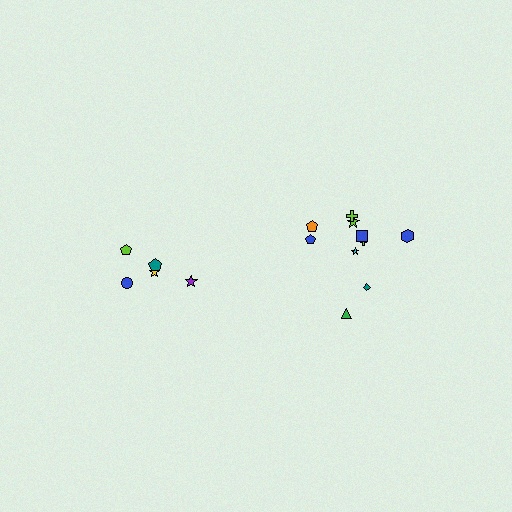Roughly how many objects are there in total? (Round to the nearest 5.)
Roughly 15 objects in total.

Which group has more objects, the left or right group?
The right group.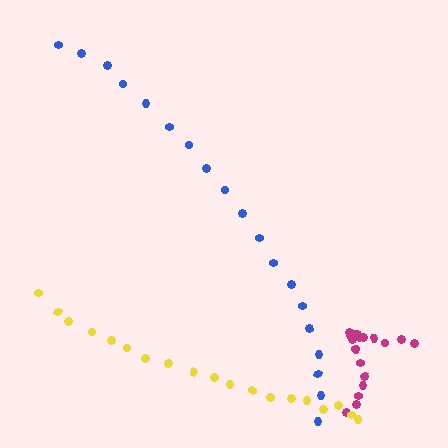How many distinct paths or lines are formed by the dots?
There are 3 distinct paths.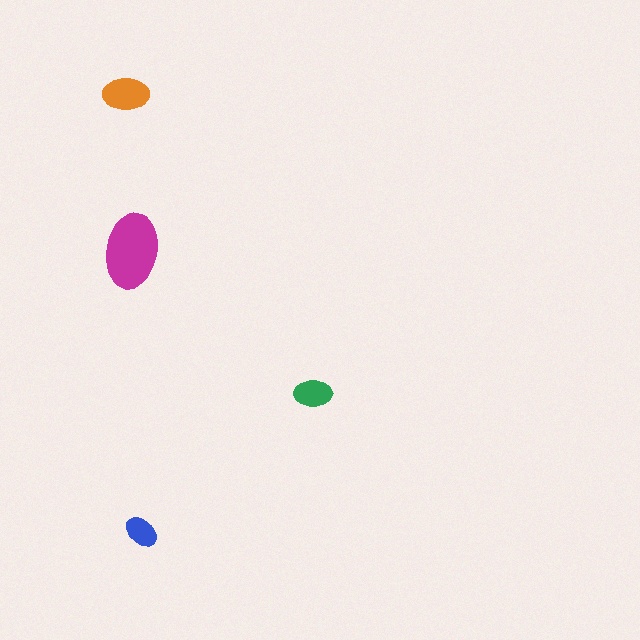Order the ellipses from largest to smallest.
the magenta one, the orange one, the green one, the blue one.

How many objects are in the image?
There are 4 objects in the image.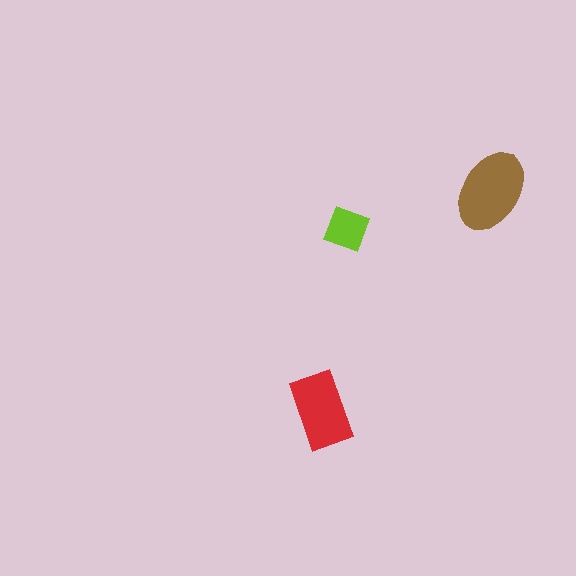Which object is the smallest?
The lime diamond.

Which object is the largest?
The brown ellipse.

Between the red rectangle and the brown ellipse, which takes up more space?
The brown ellipse.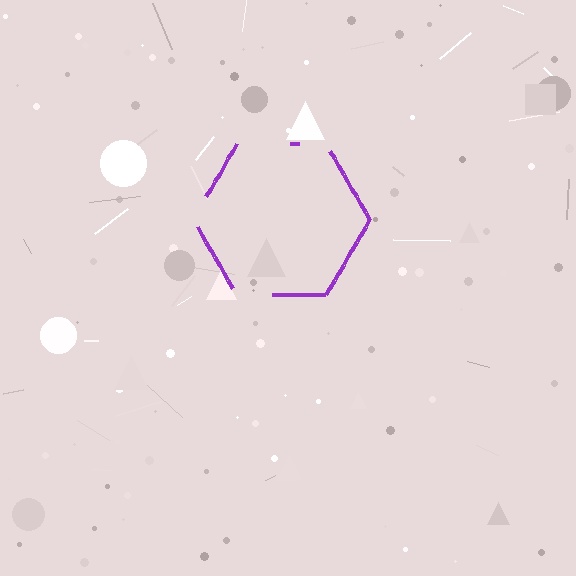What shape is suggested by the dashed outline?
The dashed outline suggests a hexagon.